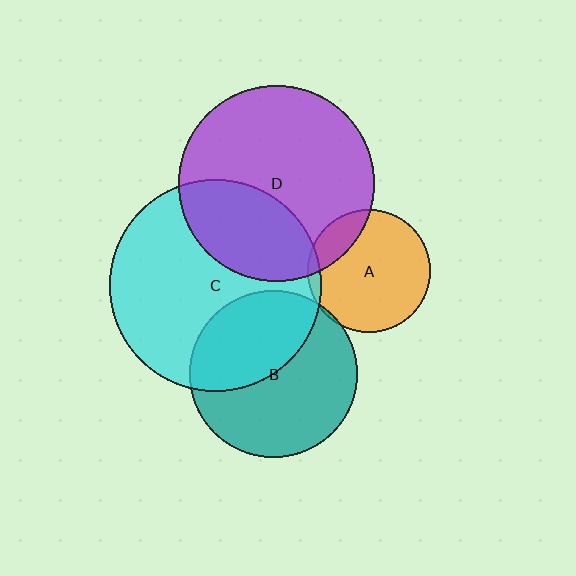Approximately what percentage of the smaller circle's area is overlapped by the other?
Approximately 15%.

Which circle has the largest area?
Circle C (cyan).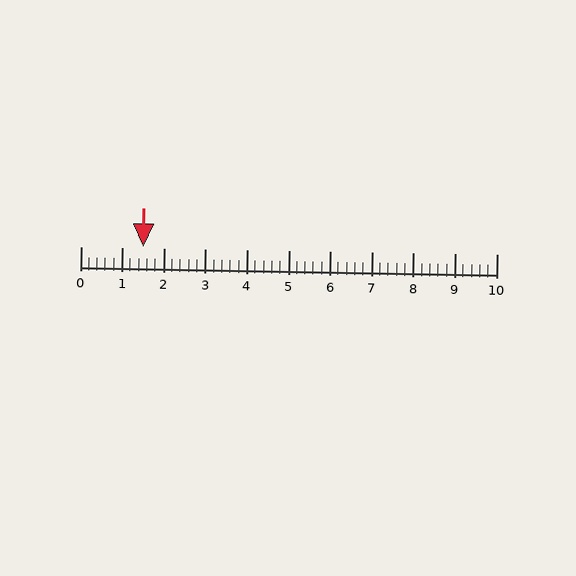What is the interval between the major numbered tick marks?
The major tick marks are spaced 1 units apart.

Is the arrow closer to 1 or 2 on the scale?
The arrow is closer to 2.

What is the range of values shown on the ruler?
The ruler shows values from 0 to 10.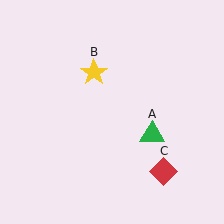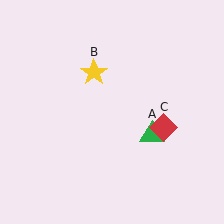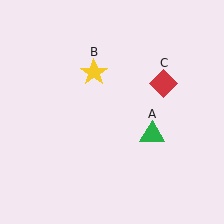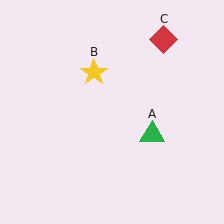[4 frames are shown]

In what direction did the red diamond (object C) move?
The red diamond (object C) moved up.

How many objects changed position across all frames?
1 object changed position: red diamond (object C).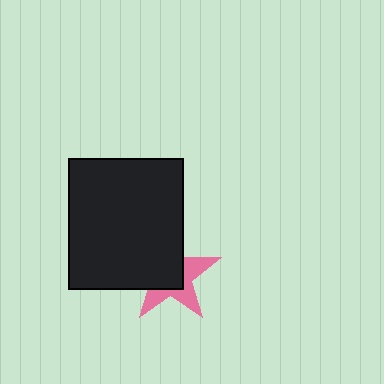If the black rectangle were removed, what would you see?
You would see the complete pink star.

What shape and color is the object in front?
The object in front is a black rectangle.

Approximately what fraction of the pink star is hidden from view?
Roughly 56% of the pink star is hidden behind the black rectangle.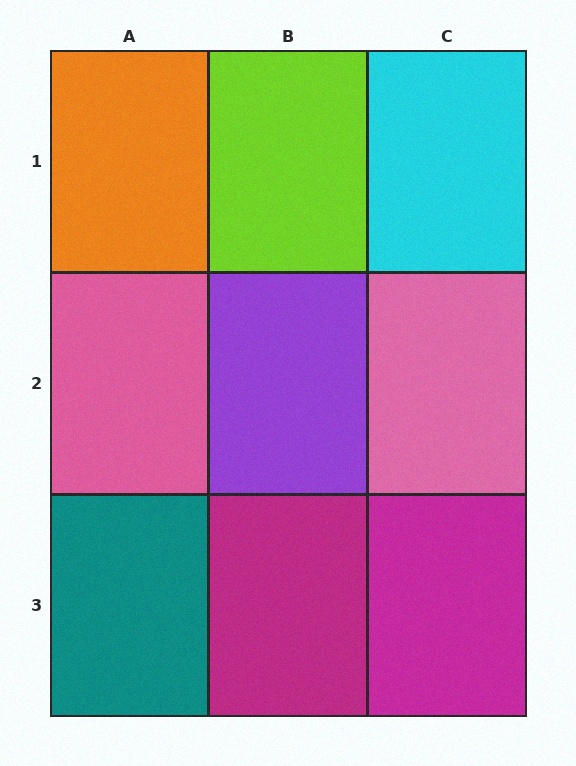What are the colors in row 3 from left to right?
Teal, magenta, magenta.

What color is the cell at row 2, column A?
Pink.